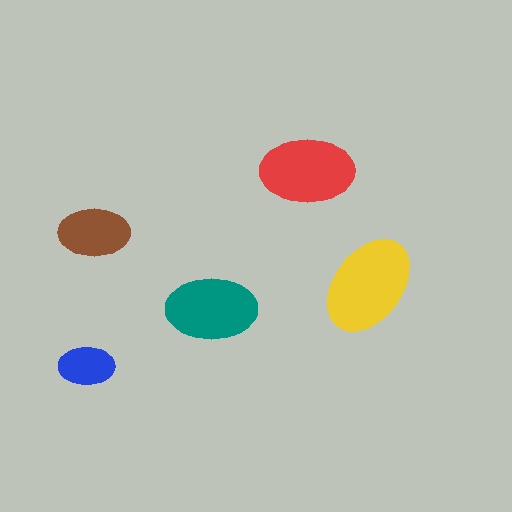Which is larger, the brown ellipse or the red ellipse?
The red one.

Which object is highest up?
The red ellipse is topmost.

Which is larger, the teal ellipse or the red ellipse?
The red one.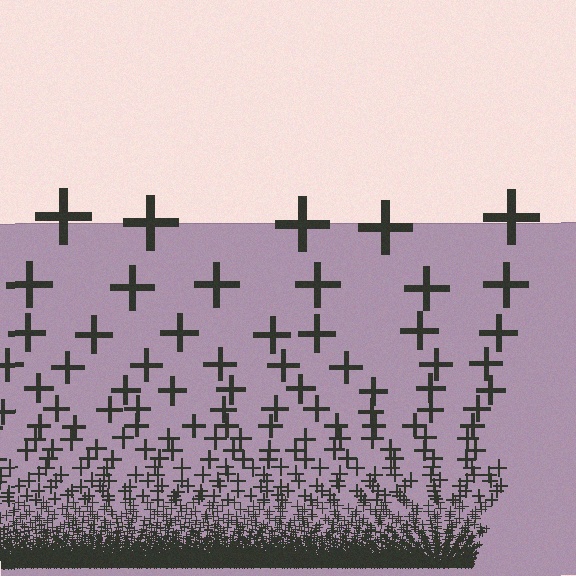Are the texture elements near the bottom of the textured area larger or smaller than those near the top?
Smaller. The gradient is inverted — elements near the bottom are smaller and denser.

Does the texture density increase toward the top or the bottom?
Density increases toward the bottom.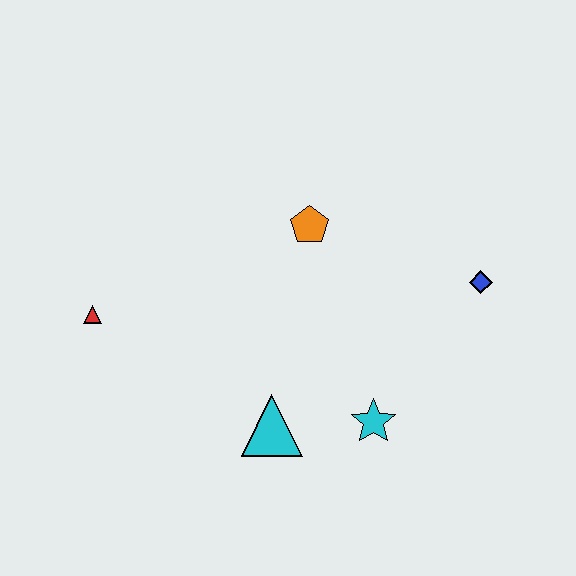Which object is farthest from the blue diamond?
The red triangle is farthest from the blue diamond.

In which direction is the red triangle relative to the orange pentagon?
The red triangle is to the left of the orange pentagon.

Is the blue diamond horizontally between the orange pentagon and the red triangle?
No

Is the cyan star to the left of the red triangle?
No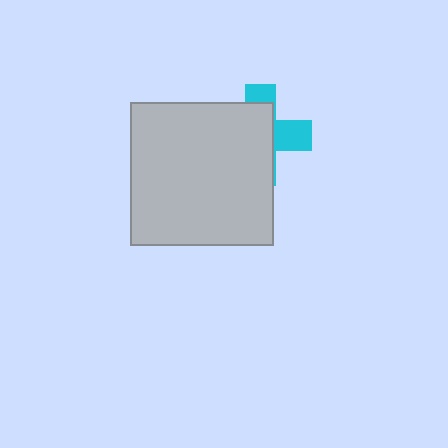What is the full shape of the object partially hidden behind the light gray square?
The partially hidden object is a cyan cross.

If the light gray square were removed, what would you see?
You would see the complete cyan cross.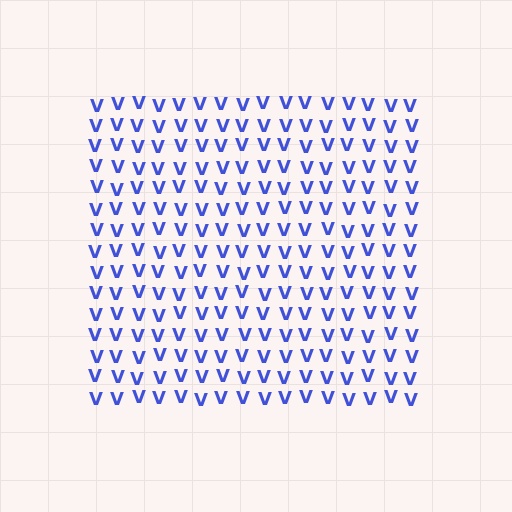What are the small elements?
The small elements are letter V's.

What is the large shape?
The large shape is a square.